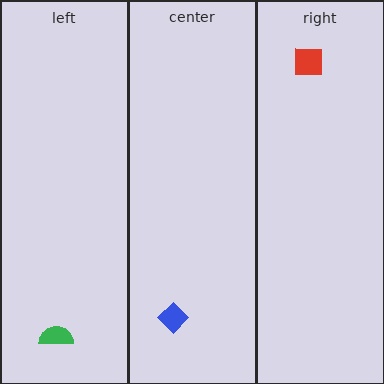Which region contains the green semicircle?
The left region.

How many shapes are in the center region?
1.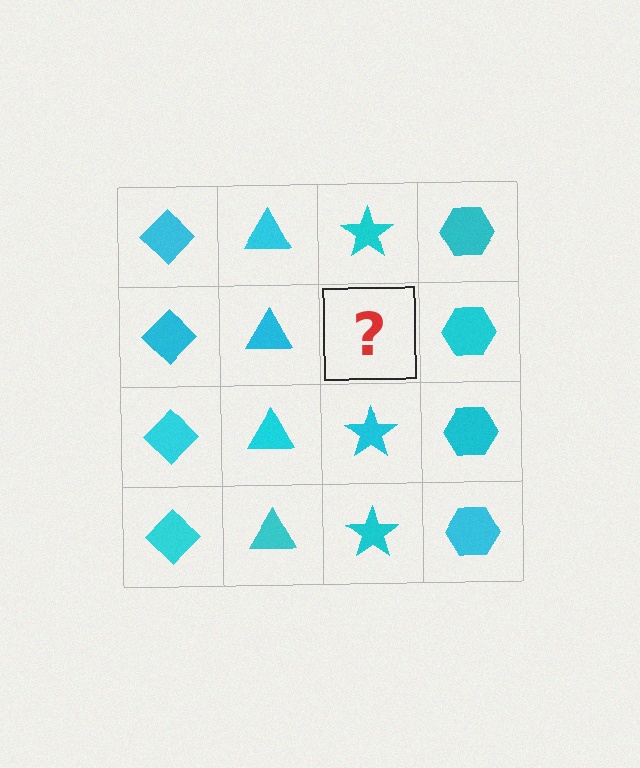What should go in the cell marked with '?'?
The missing cell should contain a cyan star.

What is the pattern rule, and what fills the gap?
The rule is that each column has a consistent shape. The gap should be filled with a cyan star.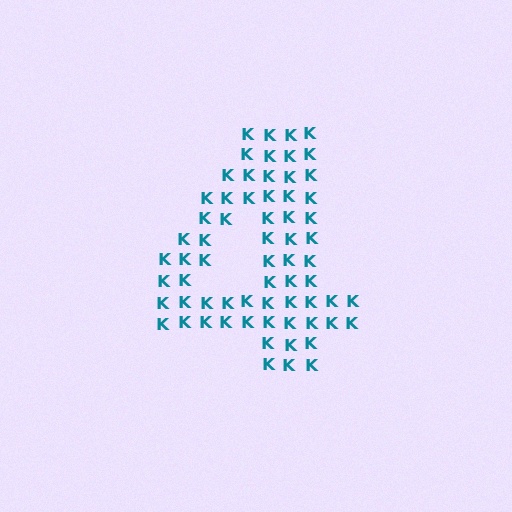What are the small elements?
The small elements are letter K's.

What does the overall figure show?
The overall figure shows the digit 4.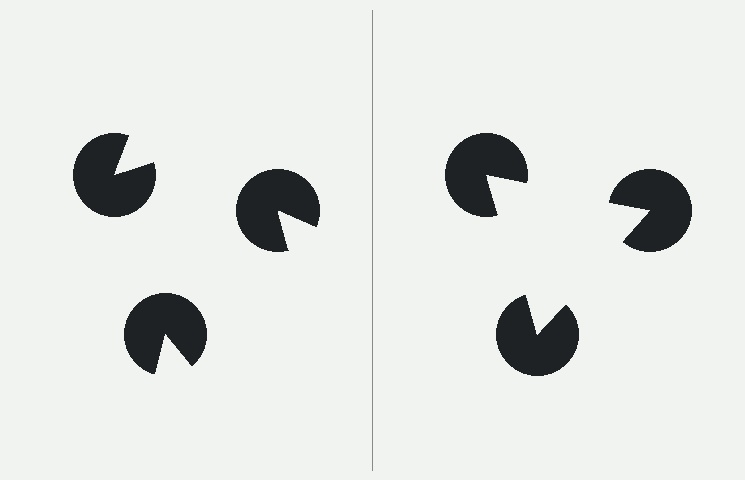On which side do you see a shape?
An illusory triangle appears on the right side. On the left side the wedge cuts are rotated, so no coherent shape forms.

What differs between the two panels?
The pac-man discs are positioned identically on both sides; only the wedge orientations differ. On the right they align to a triangle; on the left they are misaligned.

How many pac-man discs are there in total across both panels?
6 — 3 on each side.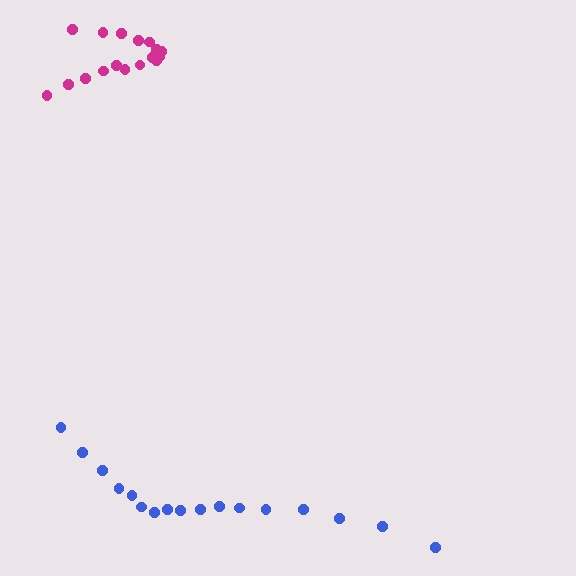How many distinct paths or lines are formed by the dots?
There are 2 distinct paths.